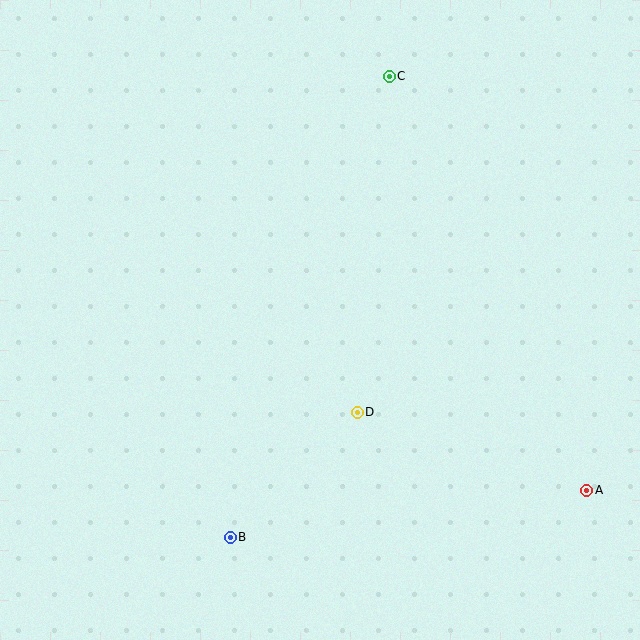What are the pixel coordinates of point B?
Point B is at (230, 537).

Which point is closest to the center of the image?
Point D at (357, 412) is closest to the center.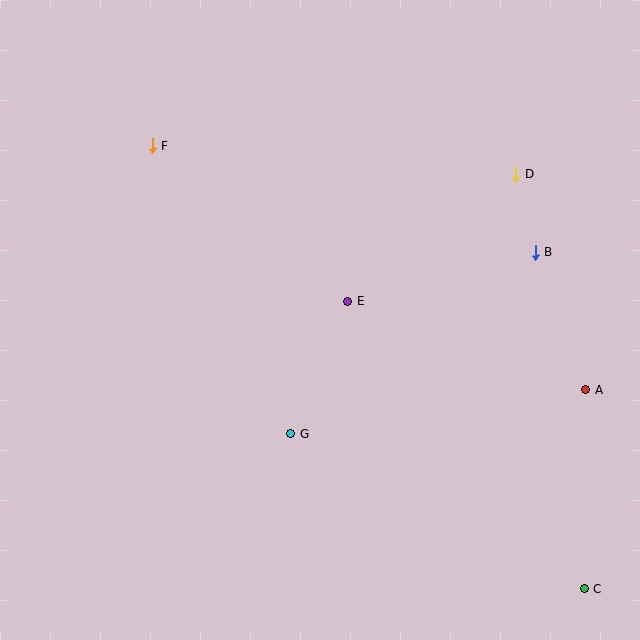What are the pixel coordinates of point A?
Point A is at (586, 390).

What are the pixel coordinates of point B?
Point B is at (535, 252).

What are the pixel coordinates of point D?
Point D is at (516, 174).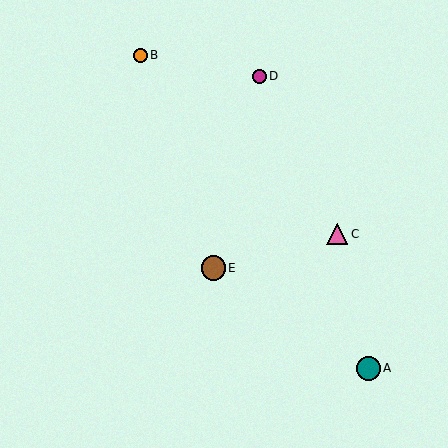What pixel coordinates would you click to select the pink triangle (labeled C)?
Click at (337, 234) to select the pink triangle C.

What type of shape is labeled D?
Shape D is a magenta circle.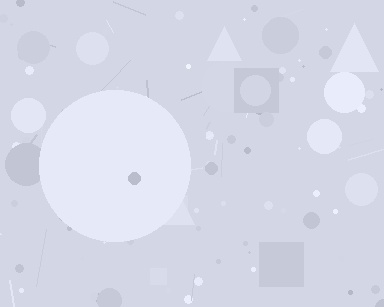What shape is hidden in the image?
A circle is hidden in the image.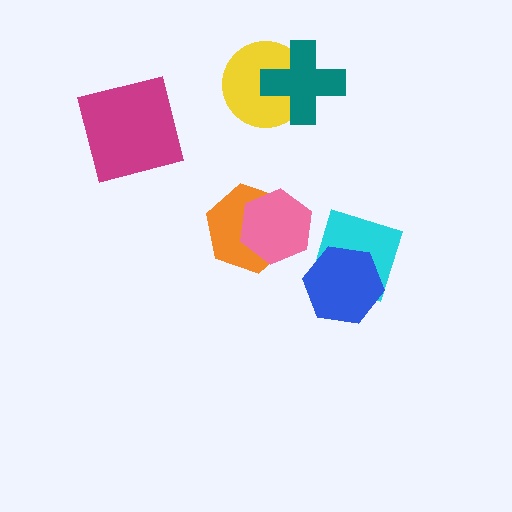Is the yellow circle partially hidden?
Yes, it is partially covered by another shape.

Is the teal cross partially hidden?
No, no other shape covers it.